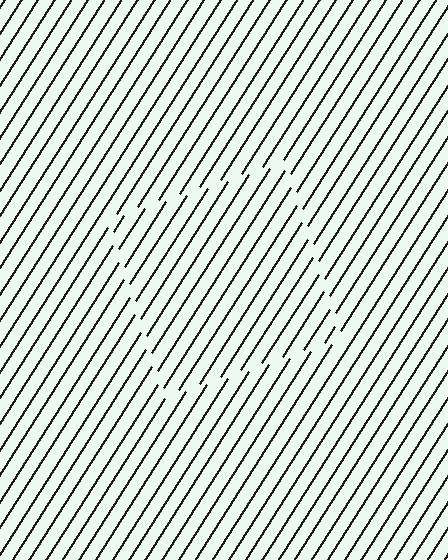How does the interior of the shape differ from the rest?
The interior of the shape contains the same grating, shifted by half a period — the contour is defined by the phase discontinuity where line-ends from the inner and outer gratings abut.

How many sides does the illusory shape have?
4 sides — the line-ends trace a square.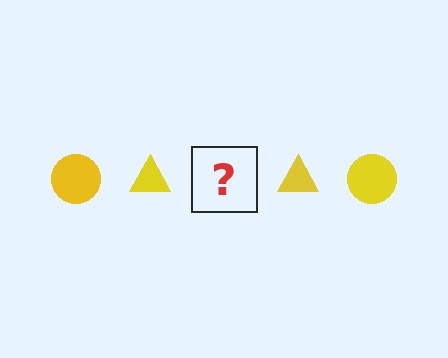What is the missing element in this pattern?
The missing element is a yellow circle.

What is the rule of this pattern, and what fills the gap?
The rule is that the pattern cycles through circle, triangle shapes in yellow. The gap should be filled with a yellow circle.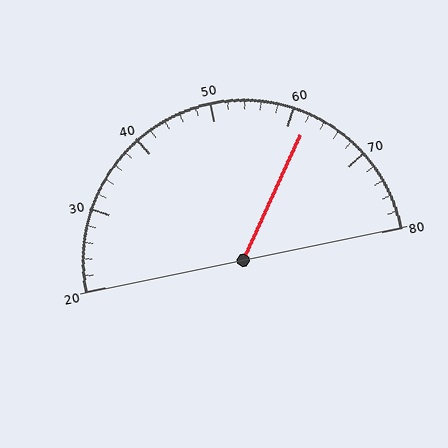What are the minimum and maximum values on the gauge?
The gauge ranges from 20 to 80.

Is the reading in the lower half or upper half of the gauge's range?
The reading is in the upper half of the range (20 to 80).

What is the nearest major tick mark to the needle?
The nearest major tick mark is 60.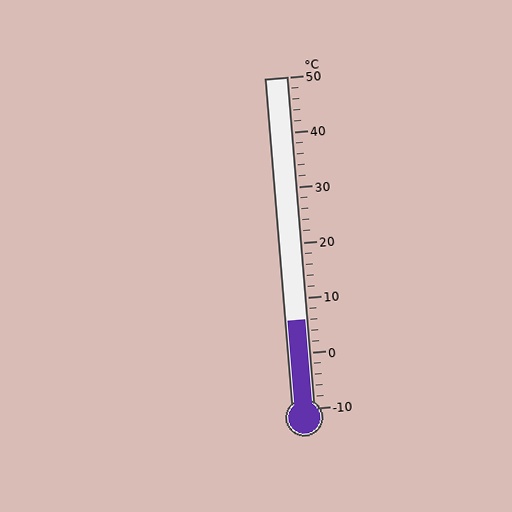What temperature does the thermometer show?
The thermometer shows approximately 6°C.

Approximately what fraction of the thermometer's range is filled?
The thermometer is filled to approximately 25% of its range.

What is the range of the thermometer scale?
The thermometer scale ranges from -10°C to 50°C.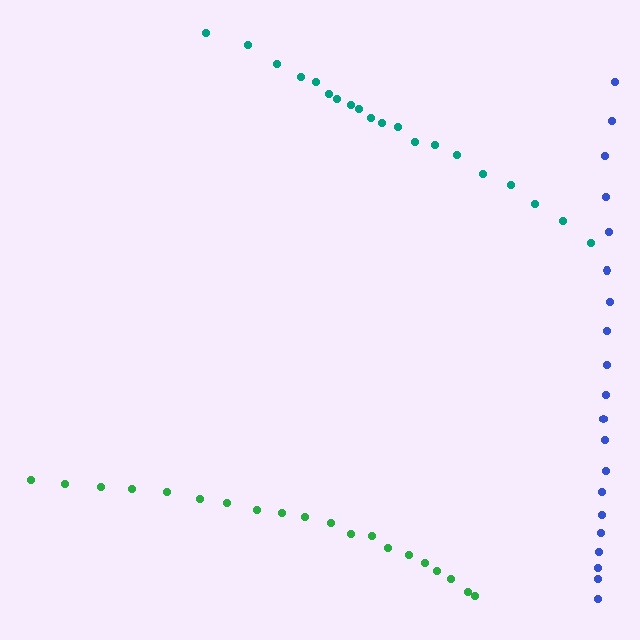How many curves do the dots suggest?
There are 3 distinct paths.